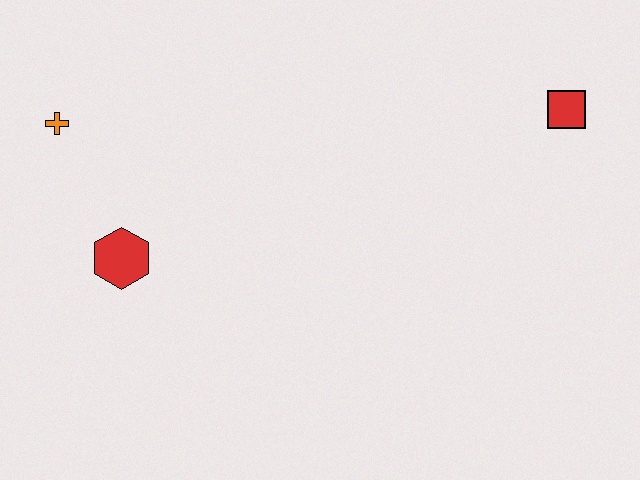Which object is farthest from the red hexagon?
The red square is farthest from the red hexagon.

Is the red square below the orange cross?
No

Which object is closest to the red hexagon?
The orange cross is closest to the red hexagon.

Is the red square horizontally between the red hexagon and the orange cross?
No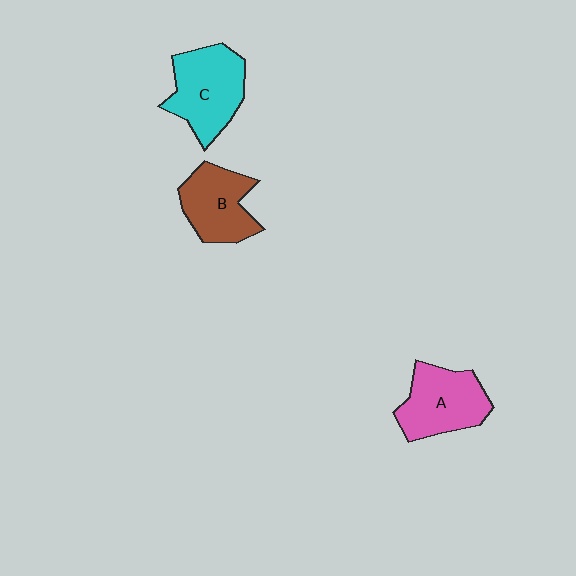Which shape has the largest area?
Shape C (cyan).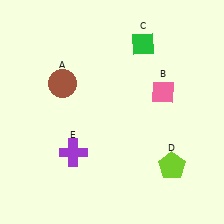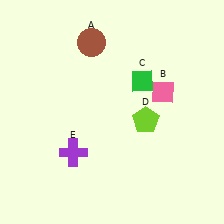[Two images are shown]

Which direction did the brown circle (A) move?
The brown circle (A) moved up.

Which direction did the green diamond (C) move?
The green diamond (C) moved down.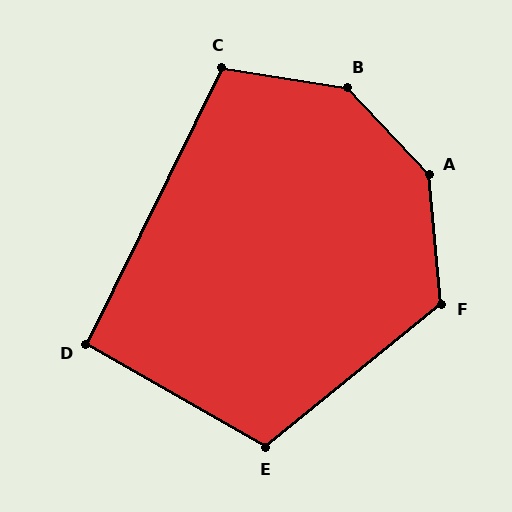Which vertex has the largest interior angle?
B, at approximately 142 degrees.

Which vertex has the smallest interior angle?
D, at approximately 94 degrees.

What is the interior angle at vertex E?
Approximately 111 degrees (obtuse).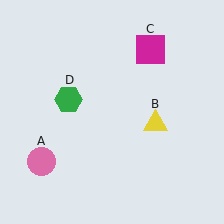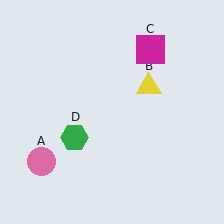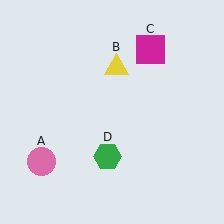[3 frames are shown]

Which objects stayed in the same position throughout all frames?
Pink circle (object A) and magenta square (object C) remained stationary.